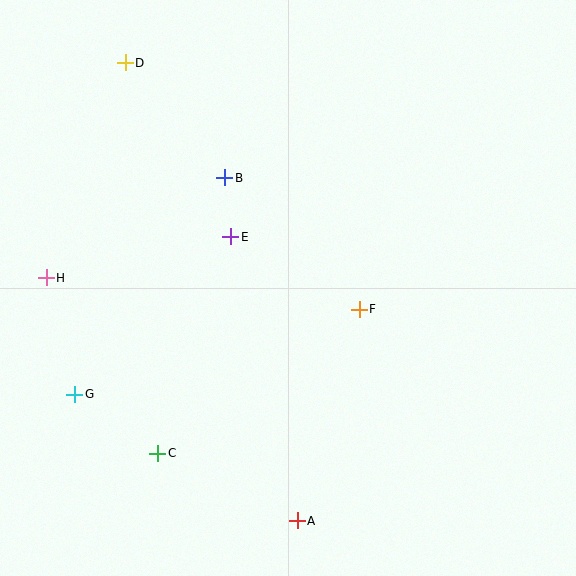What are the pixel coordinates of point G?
Point G is at (75, 394).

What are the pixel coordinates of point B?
Point B is at (225, 178).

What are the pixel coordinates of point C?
Point C is at (158, 453).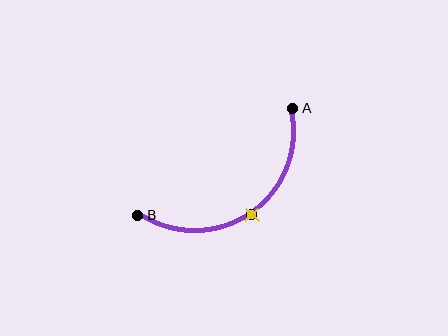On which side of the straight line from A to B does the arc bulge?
The arc bulges below and to the right of the straight line connecting A and B.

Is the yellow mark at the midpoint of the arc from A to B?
Yes. The yellow mark lies on the arc at equal arc-length from both A and B — it is the arc midpoint.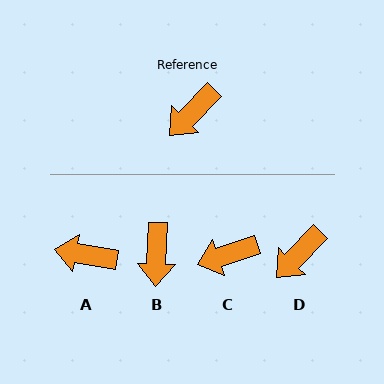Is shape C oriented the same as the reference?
No, it is off by about 27 degrees.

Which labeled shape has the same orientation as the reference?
D.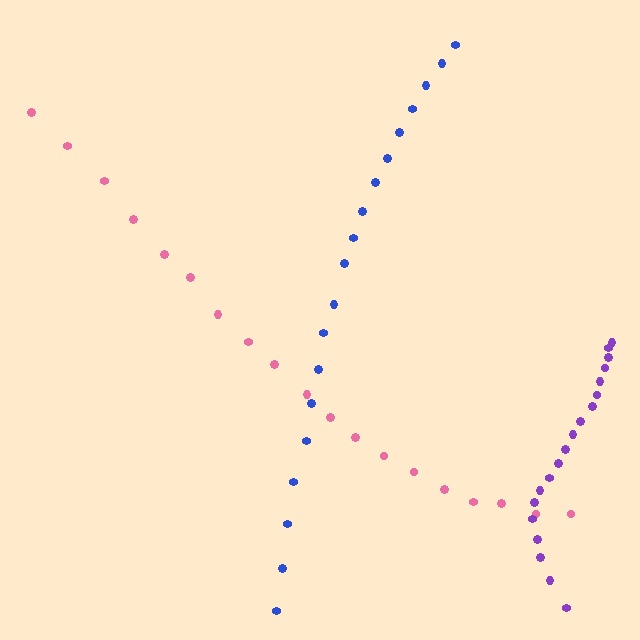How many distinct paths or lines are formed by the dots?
There are 3 distinct paths.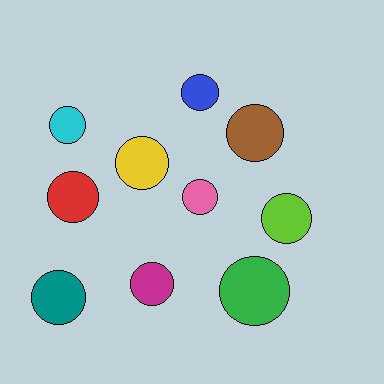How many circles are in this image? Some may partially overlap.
There are 10 circles.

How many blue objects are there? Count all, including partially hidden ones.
There is 1 blue object.